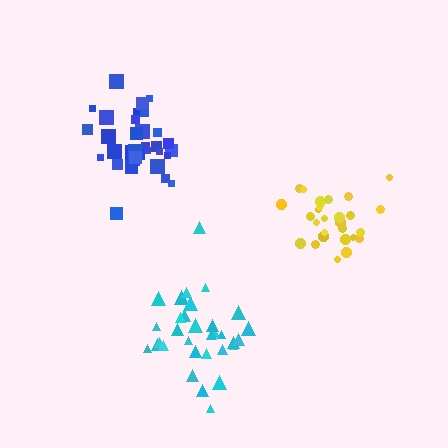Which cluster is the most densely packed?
Yellow.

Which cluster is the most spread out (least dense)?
Cyan.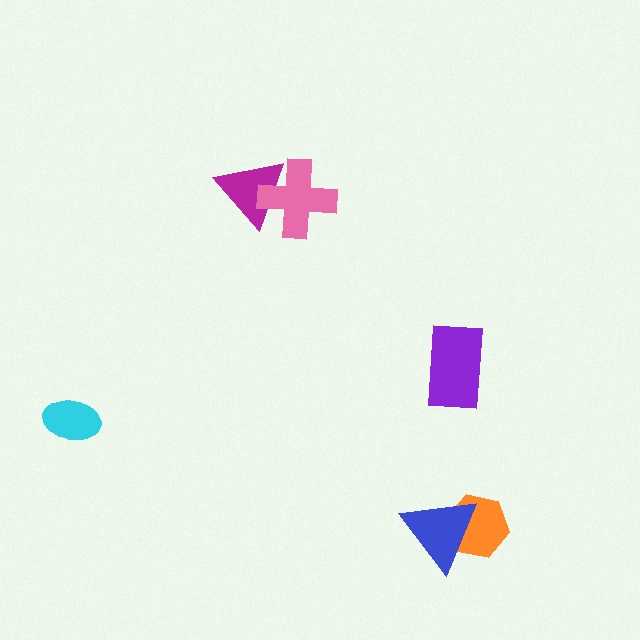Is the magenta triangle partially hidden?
Yes, it is partially covered by another shape.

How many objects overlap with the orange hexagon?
1 object overlaps with the orange hexagon.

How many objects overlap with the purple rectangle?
0 objects overlap with the purple rectangle.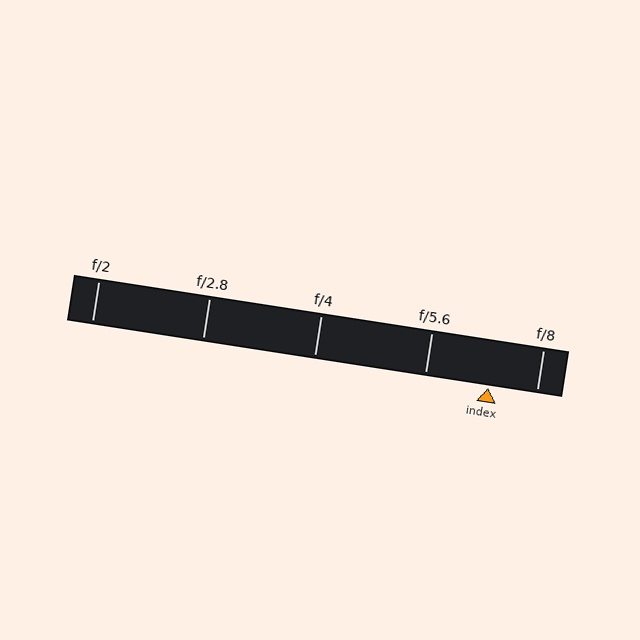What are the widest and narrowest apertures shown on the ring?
The widest aperture shown is f/2 and the narrowest is f/8.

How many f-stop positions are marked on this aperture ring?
There are 5 f-stop positions marked.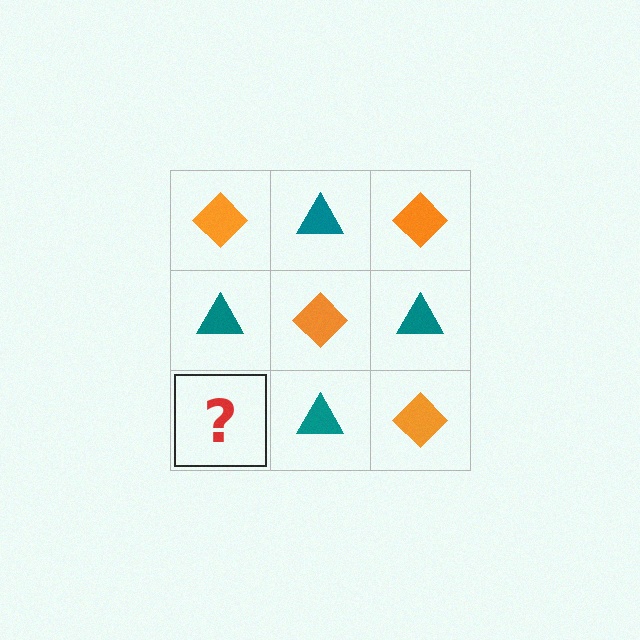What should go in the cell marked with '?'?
The missing cell should contain an orange diamond.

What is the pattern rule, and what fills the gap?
The rule is that it alternates orange diamond and teal triangle in a checkerboard pattern. The gap should be filled with an orange diamond.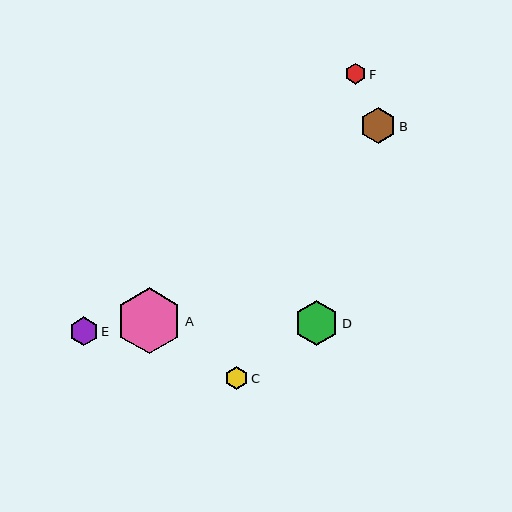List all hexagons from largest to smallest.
From largest to smallest: A, D, B, E, C, F.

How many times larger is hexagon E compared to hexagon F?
Hexagon E is approximately 1.4 times the size of hexagon F.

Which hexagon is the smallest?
Hexagon F is the smallest with a size of approximately 21 pixels.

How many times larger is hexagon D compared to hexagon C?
Hexagon D is approximately 1.9 times the size of hexagon C.